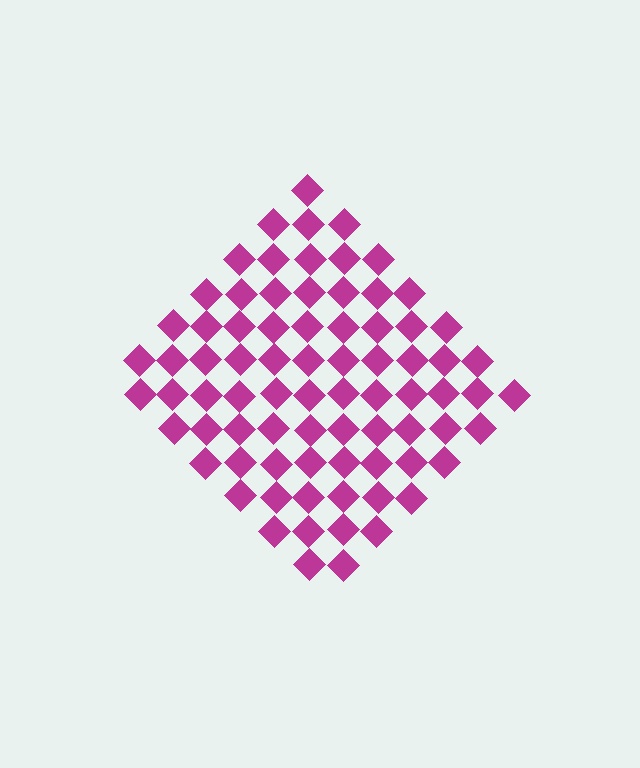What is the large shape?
The large shape is a diamond.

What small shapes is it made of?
It is made of small diamonds.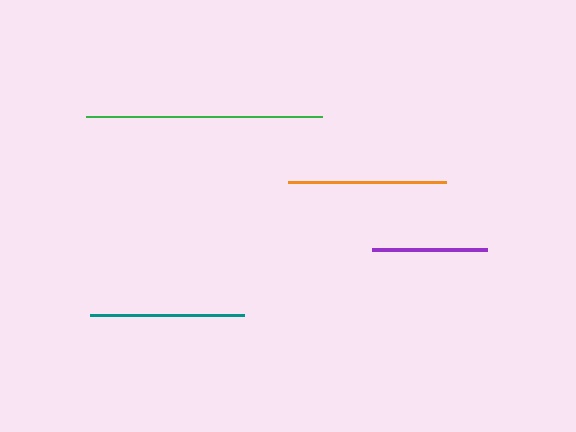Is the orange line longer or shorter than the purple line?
The orange line is longer than the purple line.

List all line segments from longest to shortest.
From longest to shortest: green, orange, teal, purple.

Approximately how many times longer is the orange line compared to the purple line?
The orange line is approximately 1.4 times the length of the purple line.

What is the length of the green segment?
The green segment is approximately 236 pixels long.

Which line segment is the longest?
The green line is the longest at approximately 236 pixels.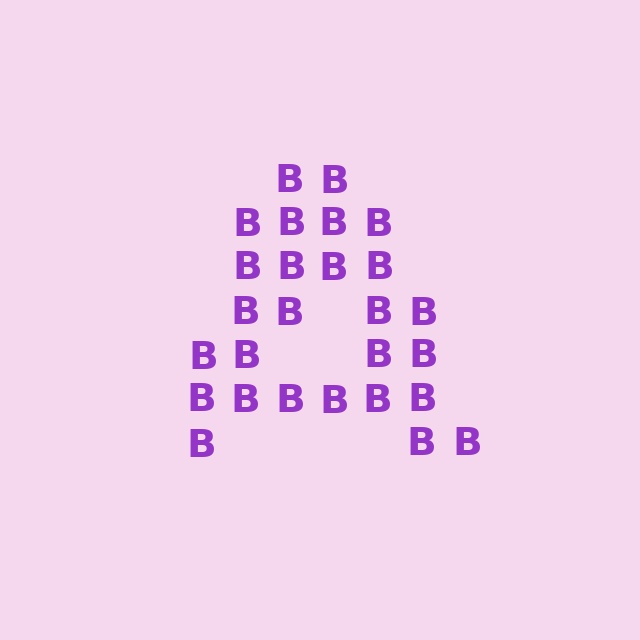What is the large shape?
The large shape is the letter A.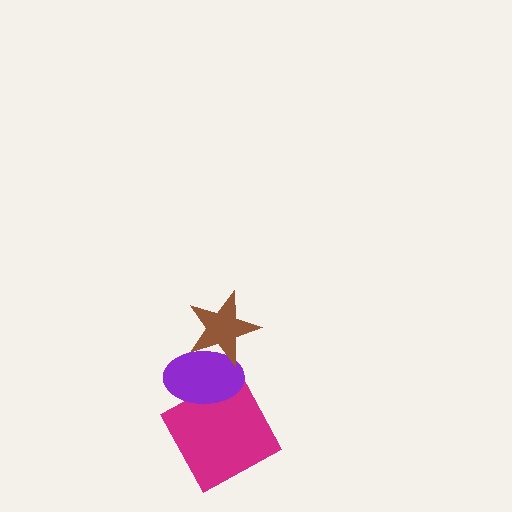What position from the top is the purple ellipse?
The purple ellipse is 2nd from the top.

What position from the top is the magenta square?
The magenta square is 3rd from the top.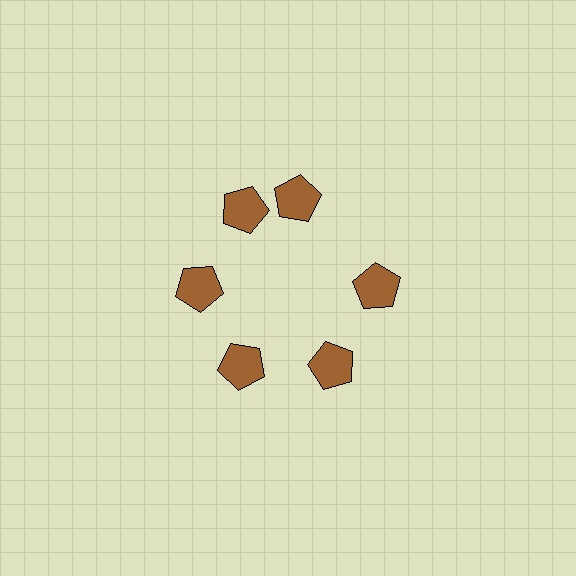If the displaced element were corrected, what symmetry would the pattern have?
It would have 6-fold rotational symmetry — the pattern would map onto itself every 60 degrees.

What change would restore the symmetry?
The symmetry would be restored by rotating it back into even spacing with its neighbors so that all 6 pentagons sit at equal angles and equal distance from the center.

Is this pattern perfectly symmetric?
No. The 6 brown pentagons are arranged in a ring, but one element near the 1 o'clock position is rotated out of alignment along the ring, breaking the 6-fold rotational symmetry.